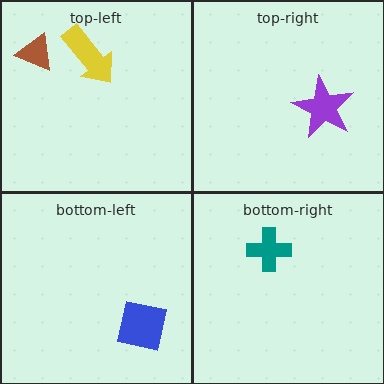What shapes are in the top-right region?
The purple star.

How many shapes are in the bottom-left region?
1.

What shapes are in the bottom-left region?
The blue square.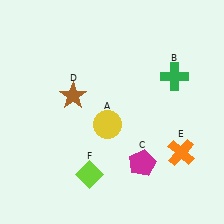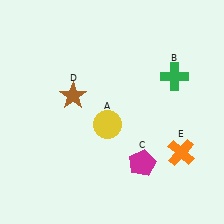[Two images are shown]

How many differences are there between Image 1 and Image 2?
There is 1 difference between the two images.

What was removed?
The lime diamond (F) was removed in Image 2.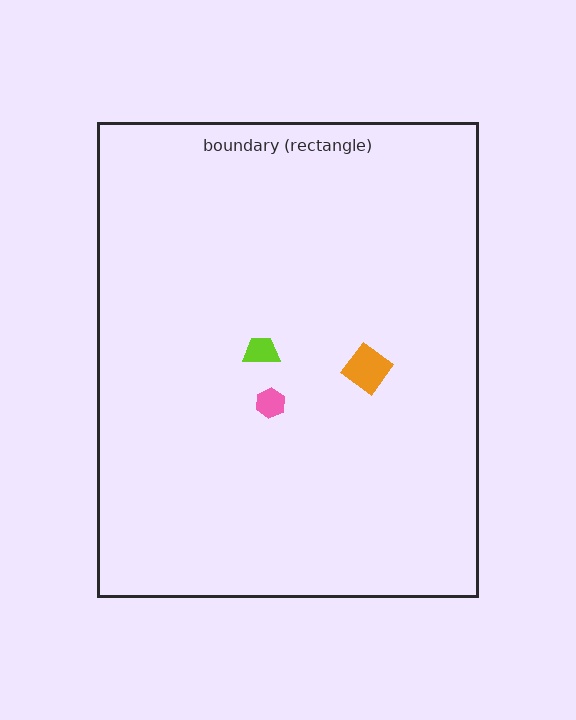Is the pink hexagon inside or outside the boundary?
Inside.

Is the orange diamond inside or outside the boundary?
Inside.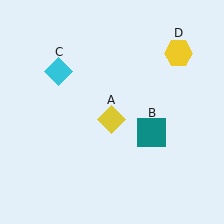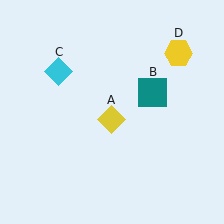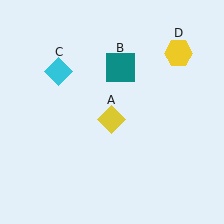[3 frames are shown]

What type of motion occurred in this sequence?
The teal square (object B) rotated counterclockwise around the center of the scene.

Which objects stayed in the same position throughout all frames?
Yellow diamond (object A) and cyan diamond (object C) and yellow hexagon (object D) remained stationary.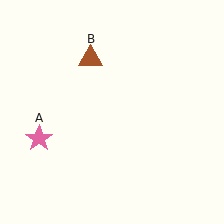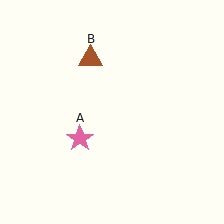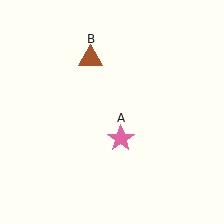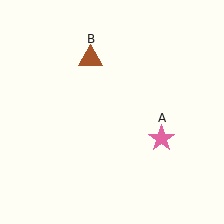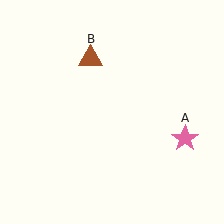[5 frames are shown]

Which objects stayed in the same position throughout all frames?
Brown triangle (object B) remained stationary.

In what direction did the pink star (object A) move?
The pink star (object A) moved right.